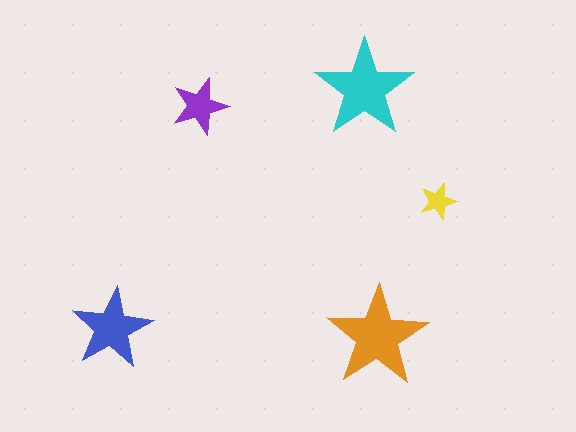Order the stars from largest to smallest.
the orange one, the cyan one, the blue one, the purple one, the yellow one.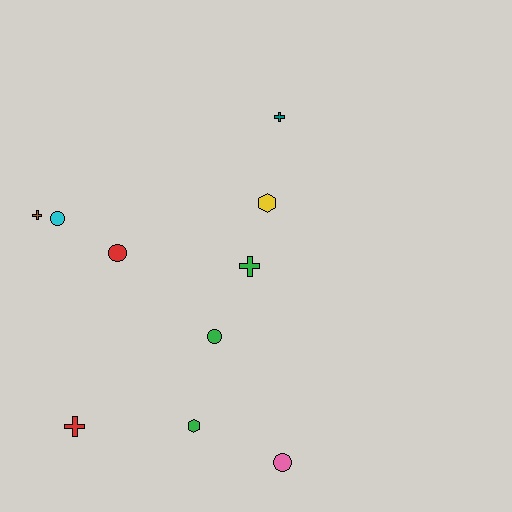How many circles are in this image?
There are 4 circles.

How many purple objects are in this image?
There are no purple objects.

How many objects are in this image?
There are 10 objects.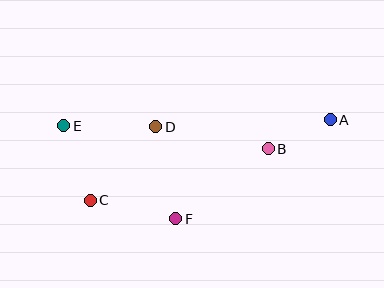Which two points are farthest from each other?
Points A and E are farthest from each other.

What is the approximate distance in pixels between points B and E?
The distance between B and E is approximately 206 pixels.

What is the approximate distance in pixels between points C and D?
The distance between C and D is approximately 98 pixels.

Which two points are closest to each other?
Points A and B are closest to each other.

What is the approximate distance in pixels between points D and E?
The distance between D and E is approximately 92 pixels.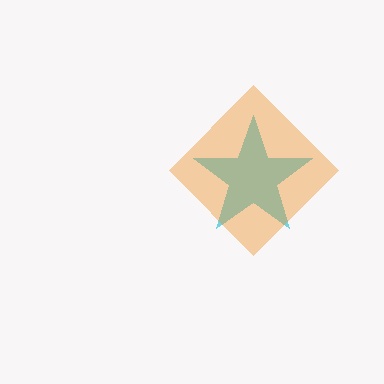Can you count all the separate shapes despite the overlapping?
Yes, there are 2 separate shapes.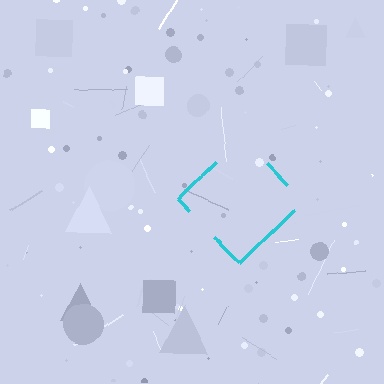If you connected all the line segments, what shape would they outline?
They would outline a diamond.